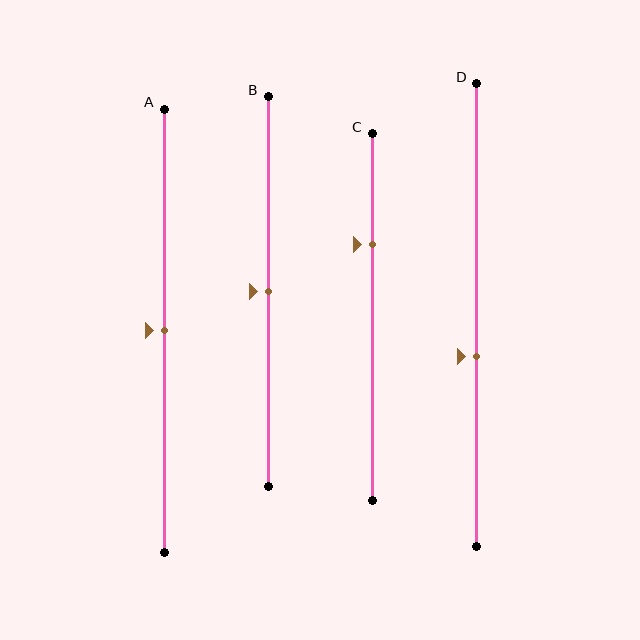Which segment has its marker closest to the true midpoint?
Segment A has its marker closest to the true midpoint.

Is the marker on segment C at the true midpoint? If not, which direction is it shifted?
No, the marker on segment C is shifted upward by about 20% of the segment length.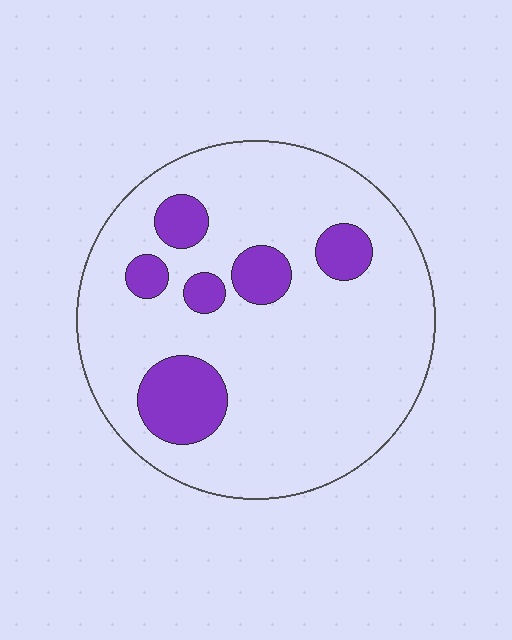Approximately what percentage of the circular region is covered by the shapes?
Approximately 15%.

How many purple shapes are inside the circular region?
6.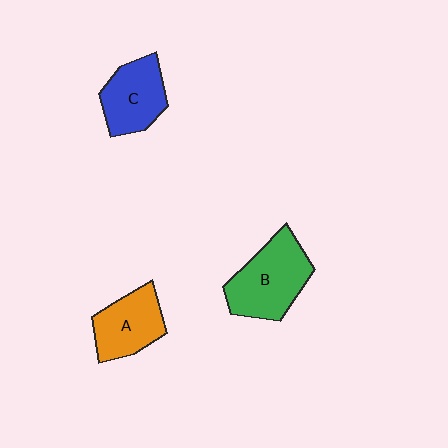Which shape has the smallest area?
Shape A (orange).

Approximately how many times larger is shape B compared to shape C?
Approximately 1.3 times.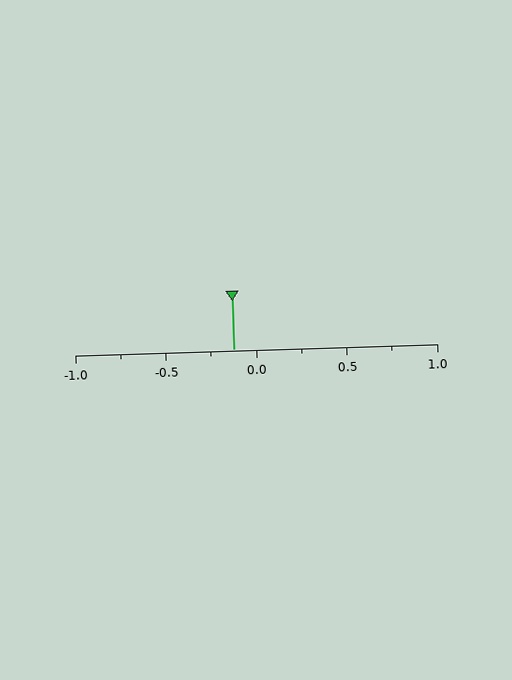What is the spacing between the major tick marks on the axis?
The major ticks are spaced 0.5 apart.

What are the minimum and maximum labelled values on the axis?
The axis runs from -1.0 to 1.0.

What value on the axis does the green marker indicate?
The marker indicates approximately -0.12.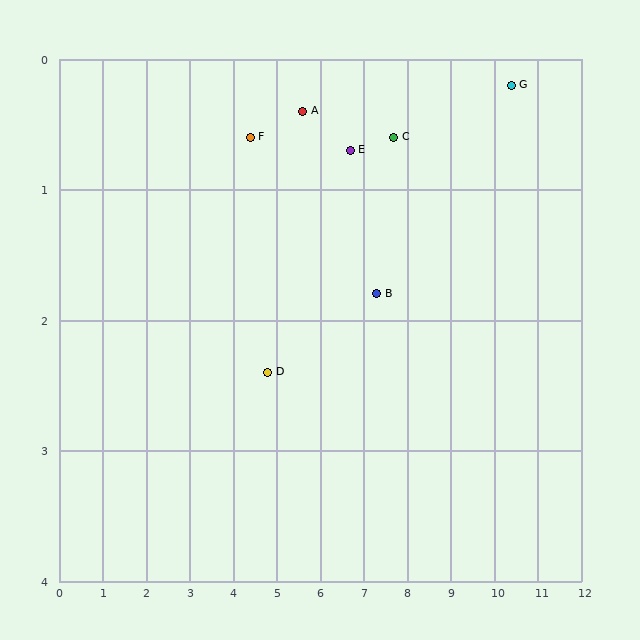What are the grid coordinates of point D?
Point D is at approximately (4.8, 2.4).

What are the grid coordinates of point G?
Point G is at approximately (10.4, 0.2).